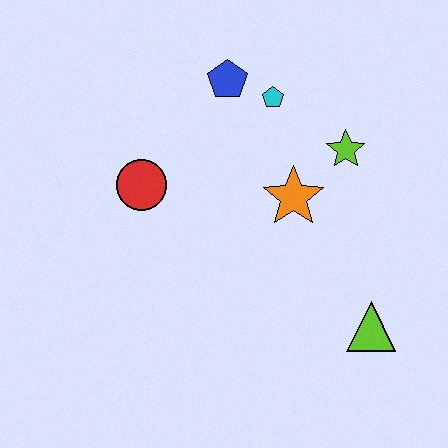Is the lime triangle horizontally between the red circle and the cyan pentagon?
No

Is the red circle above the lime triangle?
Yes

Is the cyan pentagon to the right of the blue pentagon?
Yes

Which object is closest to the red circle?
The blue pentagon is closest to the red circle.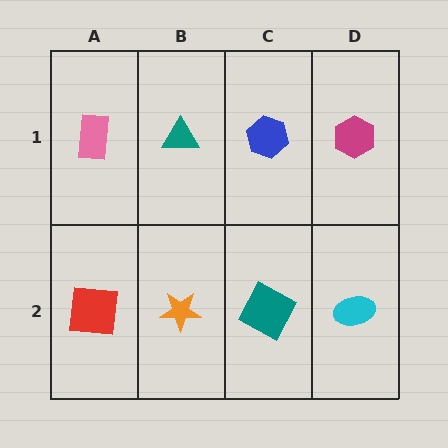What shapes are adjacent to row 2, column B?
A teal triangle (row 1, column B), a red square (row 2, column A), a teal square (row 2, column C).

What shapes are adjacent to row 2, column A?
A pink rectangle (row 1, column A), an orange star (row 2, column B).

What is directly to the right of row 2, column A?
An orange star.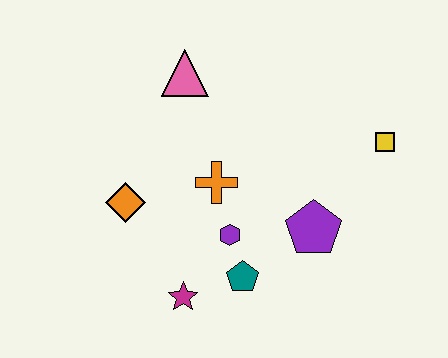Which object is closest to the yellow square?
The purple pentagon is closest to the yellow square.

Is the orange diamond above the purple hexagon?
Yes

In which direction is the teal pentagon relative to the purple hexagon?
The teal pentagon is below the purple hexagon.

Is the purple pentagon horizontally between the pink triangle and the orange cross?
No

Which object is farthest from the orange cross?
The yellow square is farthest from the orange cross.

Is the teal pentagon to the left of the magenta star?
No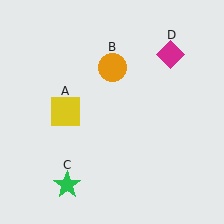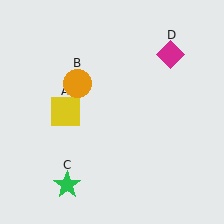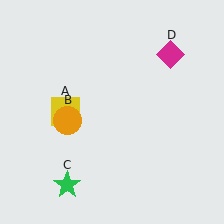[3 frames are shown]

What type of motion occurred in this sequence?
The orange circle (object B) rotated counterclockwise around the center of the scene.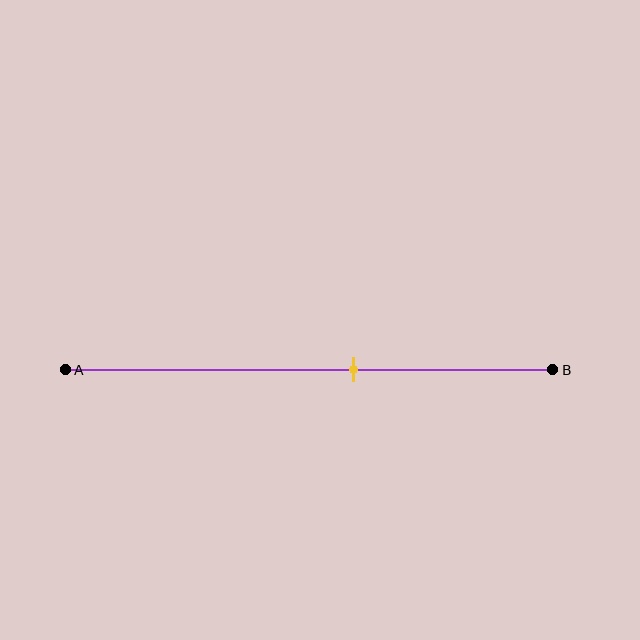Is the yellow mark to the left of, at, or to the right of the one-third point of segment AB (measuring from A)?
The yellow mark is to the right of the one-third point of segment AB.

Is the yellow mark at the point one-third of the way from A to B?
No, the mark is at about 60% from A, not at the 33% one-third point.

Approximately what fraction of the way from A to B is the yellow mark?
The yellow mark is approximately 60% of the way from A to B.